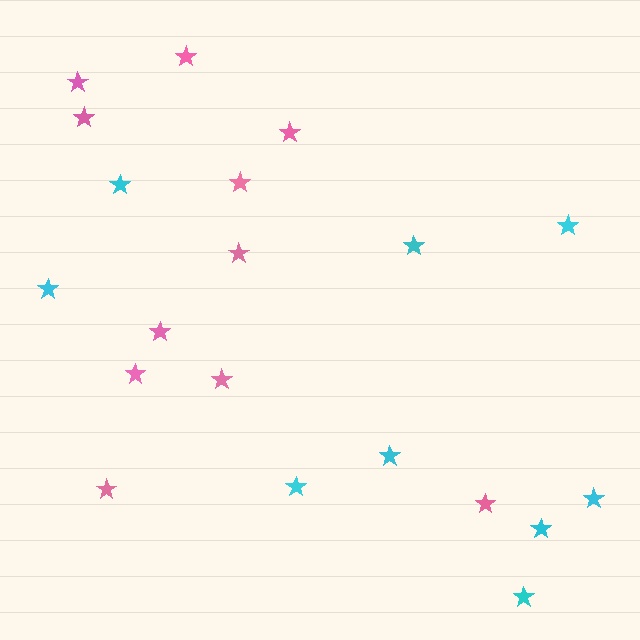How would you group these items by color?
There are 2 groups: one group of pink stars (11) and one group of cyan stars (9).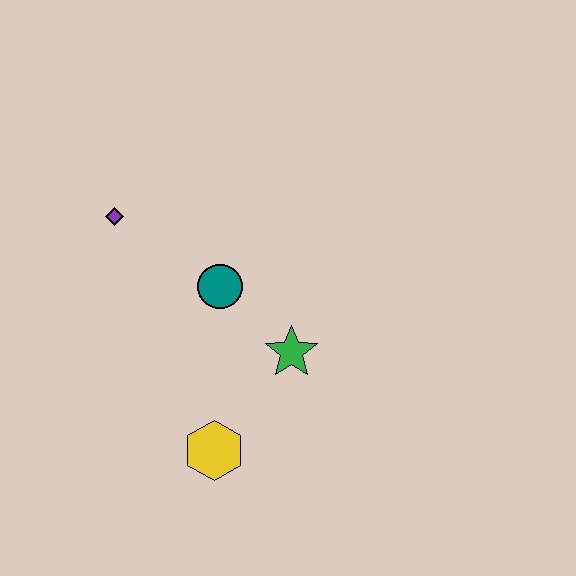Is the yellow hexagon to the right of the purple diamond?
Yes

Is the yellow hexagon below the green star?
Yes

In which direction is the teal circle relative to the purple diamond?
The teal circle is to the right of the purple diamond.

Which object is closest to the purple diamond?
The teal circle is closest to the purple diamond.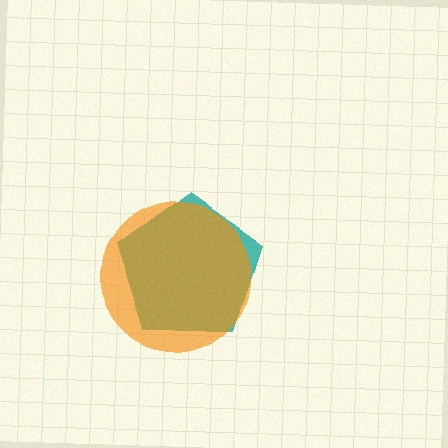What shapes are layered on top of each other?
The layered shapes are: a teal pentagon, an orange circle.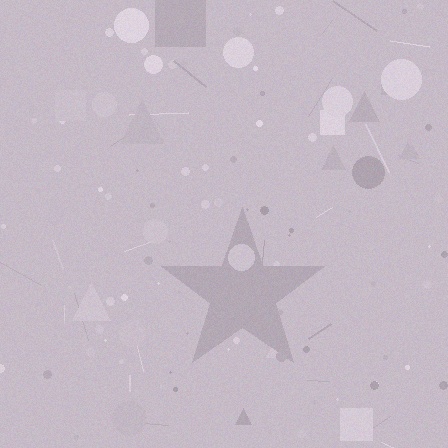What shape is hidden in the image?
A star is hidden in the image.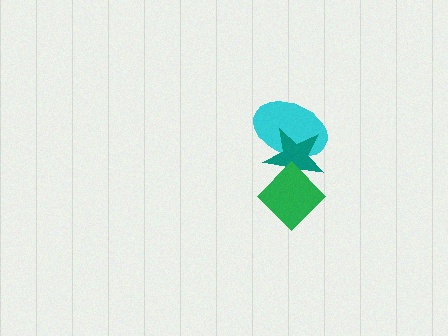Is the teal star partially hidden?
Yes, it is partially covered by another shape.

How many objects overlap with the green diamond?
1 object overlaps with the green diamond.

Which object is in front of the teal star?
The green diamond is in front of the teal star.